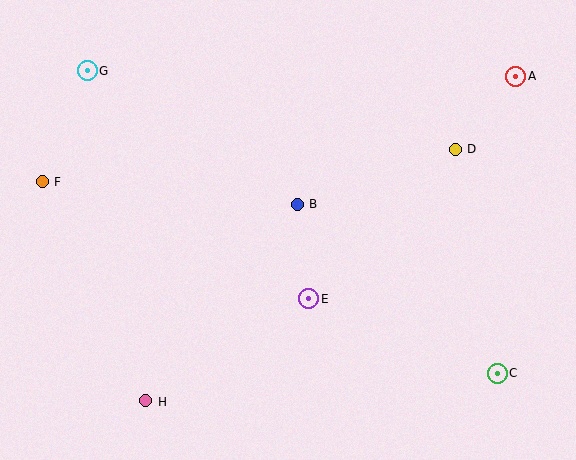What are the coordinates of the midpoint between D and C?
The midpoint between D and C is at (477, 261).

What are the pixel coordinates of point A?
Point A is at (515, 76).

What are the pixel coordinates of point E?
Point E is at (308, 299).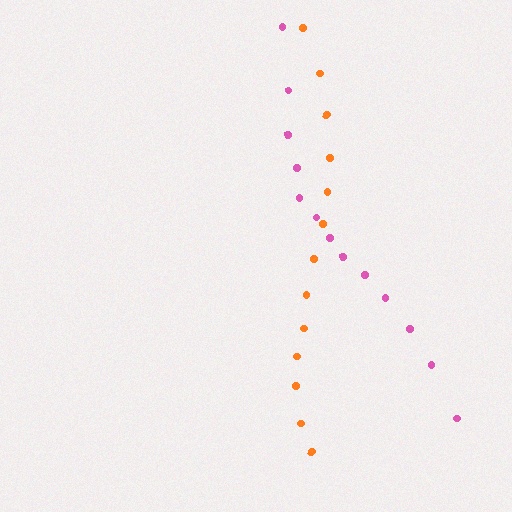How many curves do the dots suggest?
There are 2 distinct paths.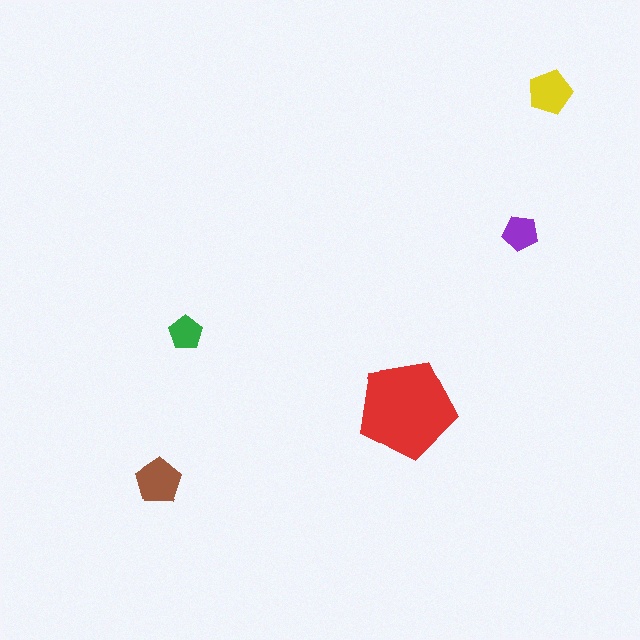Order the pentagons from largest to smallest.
the red one, the brown one, the yellow one, the purple one, the green one.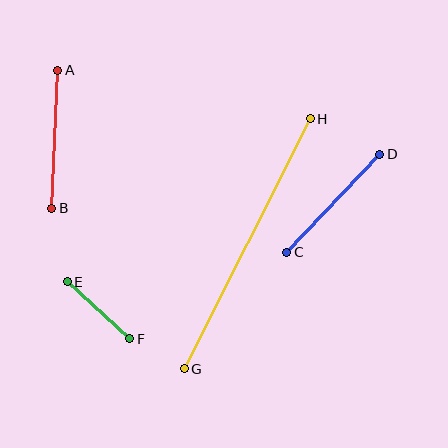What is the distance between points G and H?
The distance is approximately 280 pixels.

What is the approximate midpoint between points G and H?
The midpoint is at approximately (247, 244) pixels.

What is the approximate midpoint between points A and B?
The midpoint is at approximately (55, 139) pixels.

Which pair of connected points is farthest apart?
Points G and H are farthest apart.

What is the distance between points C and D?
The distance is approximately 135 pixels.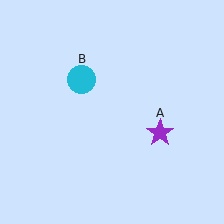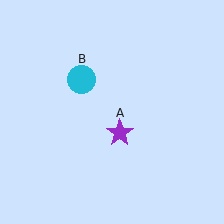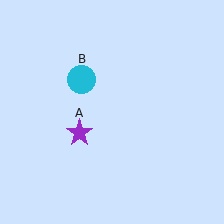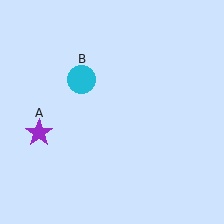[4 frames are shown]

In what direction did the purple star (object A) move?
The purple star (object A) moved left.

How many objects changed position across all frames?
1 object changed position: purple star (object A).